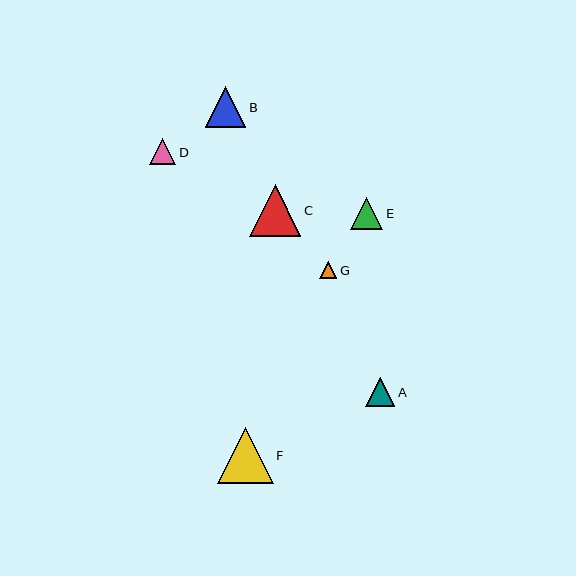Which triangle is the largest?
Triangle F is the largest with a size of approximately 56 pixels.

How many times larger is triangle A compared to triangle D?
Triangle A is approximately 1.1 times the size of triangle D.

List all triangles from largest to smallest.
From largest to smallest: F, C, B, E, A, D, G.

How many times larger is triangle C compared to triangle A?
Triangle C is approximately 1.8 times the size of triangle A.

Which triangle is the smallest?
Triangle G is the smallest with a size of approximately 17 pixels.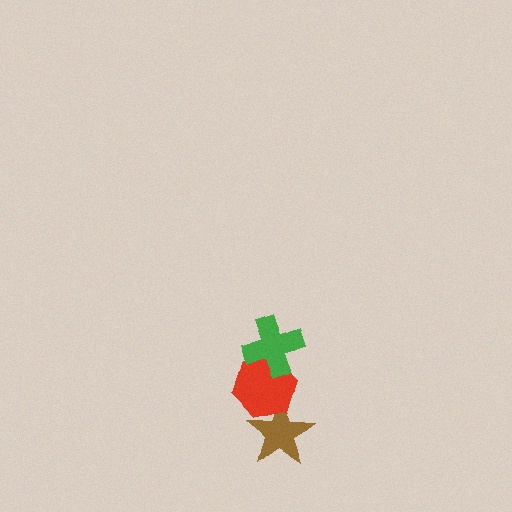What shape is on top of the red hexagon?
The green cross is on top of the red hexagon.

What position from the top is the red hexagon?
The red hexagon is 2nd from the top.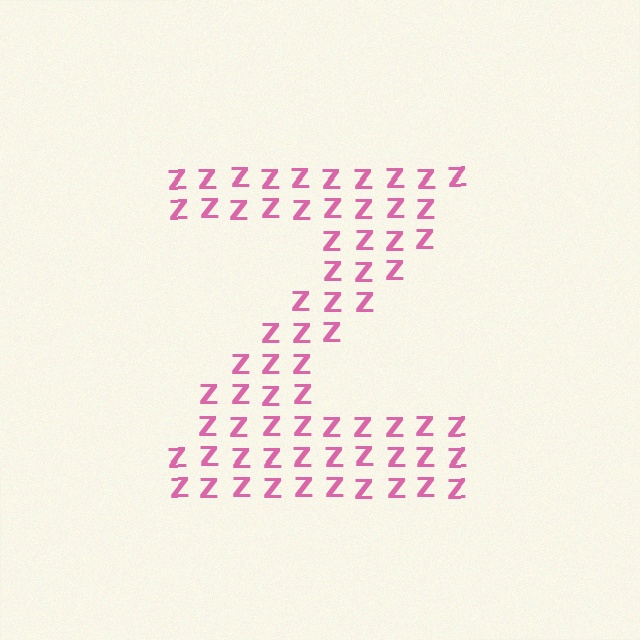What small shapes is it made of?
It is made of small letter Z's.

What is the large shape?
The large shape is the letter Z.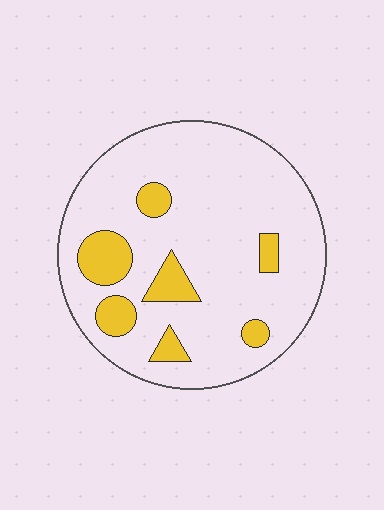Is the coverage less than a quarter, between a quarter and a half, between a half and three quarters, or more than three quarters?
Less than a quarter.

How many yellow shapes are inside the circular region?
7.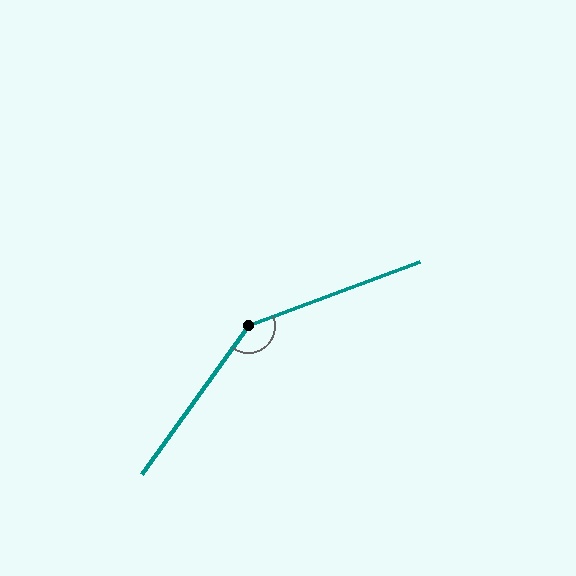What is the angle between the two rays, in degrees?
Approximately 146 degrees.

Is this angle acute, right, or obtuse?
It is obtuse.